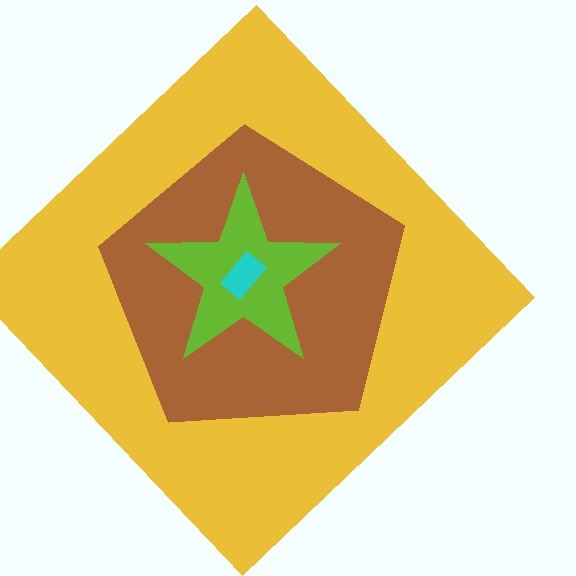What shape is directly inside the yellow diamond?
The brown pentagon.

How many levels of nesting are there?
4.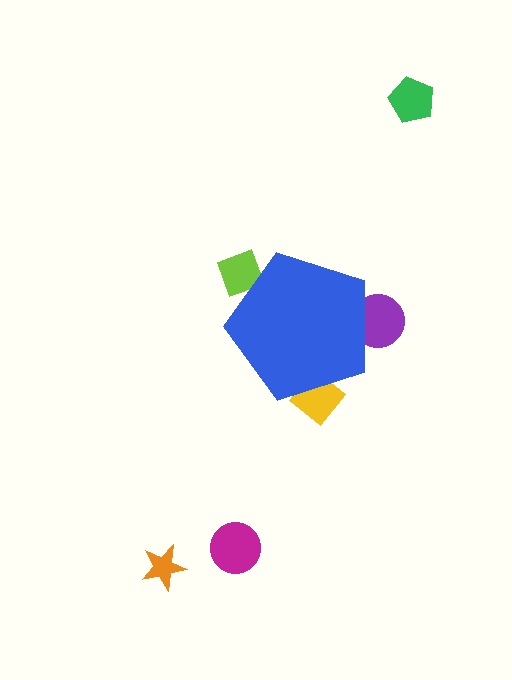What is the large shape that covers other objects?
A blue pentagon.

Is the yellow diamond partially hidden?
Yes, the yellow diamond is partially hidden behind the blue pentagon.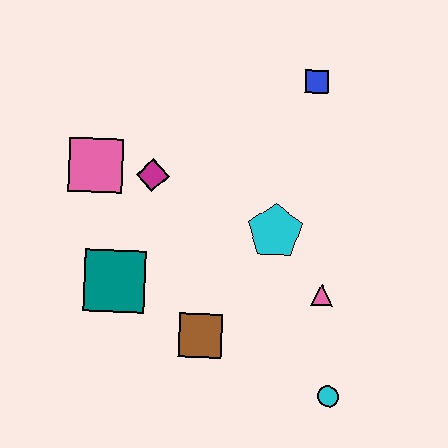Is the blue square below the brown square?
No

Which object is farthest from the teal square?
The blue square is farthest from the teal square.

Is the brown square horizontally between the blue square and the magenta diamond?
Yes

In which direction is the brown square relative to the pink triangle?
The brown square is to the left of the pink triangle.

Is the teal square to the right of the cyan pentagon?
No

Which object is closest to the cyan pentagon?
The pink triangle is closest to the cyan pentagon.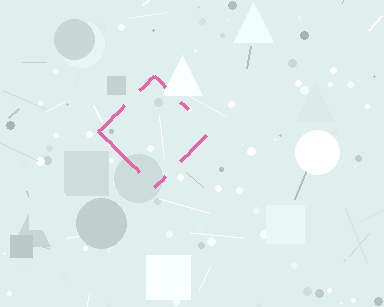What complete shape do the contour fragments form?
The contour fragments form a diamond.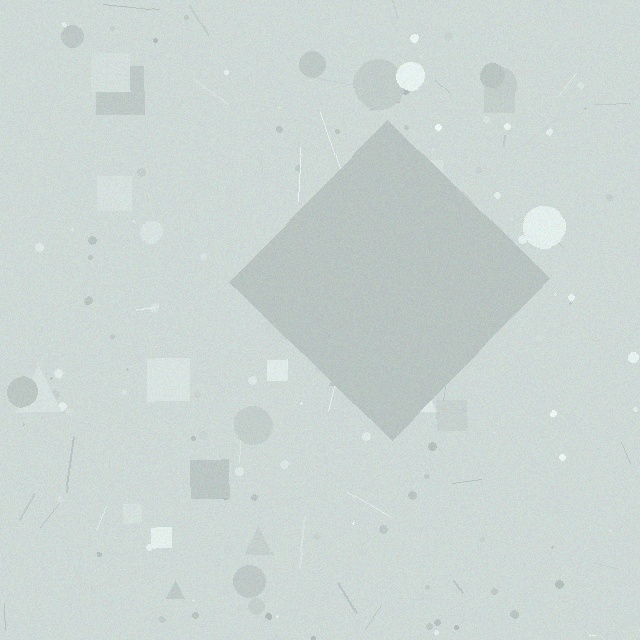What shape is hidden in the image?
A diamond is hidden in the image.